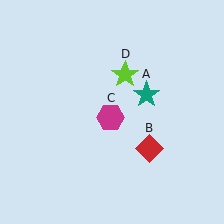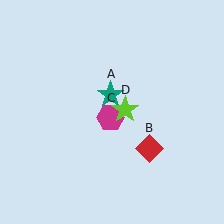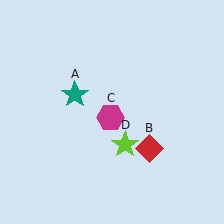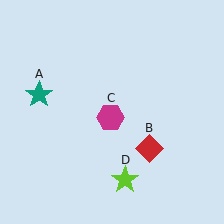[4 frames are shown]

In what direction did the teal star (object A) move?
The teal star (object A) moved left.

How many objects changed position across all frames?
2 objects changed position: teal star (object A), lime star (object D).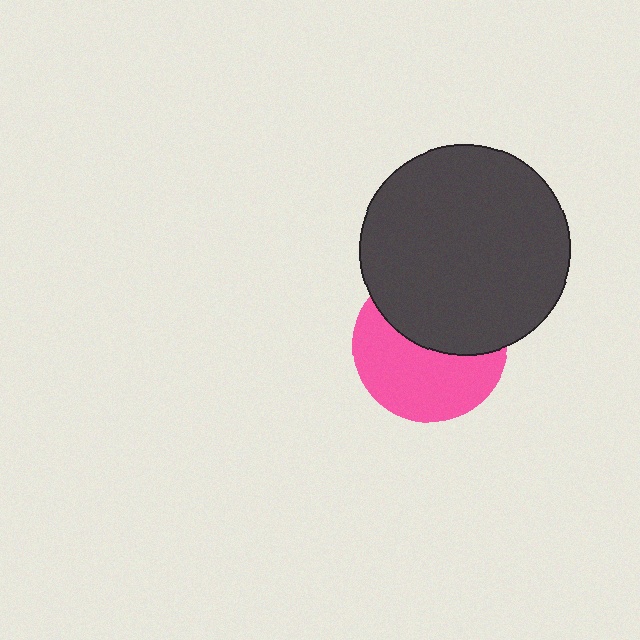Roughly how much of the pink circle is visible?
About half of it is visible (roughly 54%).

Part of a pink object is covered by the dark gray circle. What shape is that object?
It is a circle.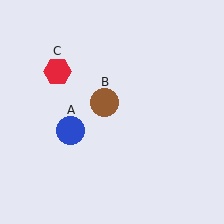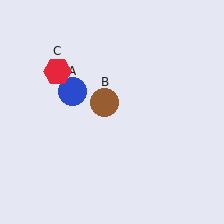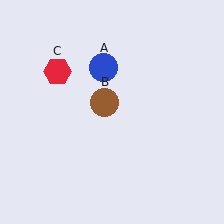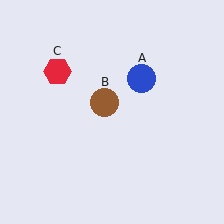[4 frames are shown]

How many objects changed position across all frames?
1 object changed position: blue circle (object A).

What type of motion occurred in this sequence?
The blue circle (object A) rotated clockwise around the center of the scene.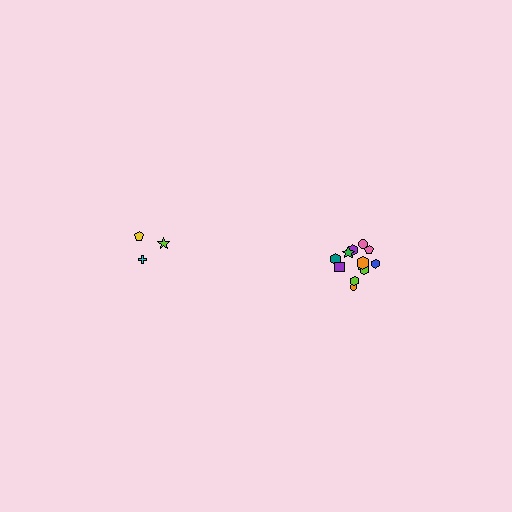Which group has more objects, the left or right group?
The right group.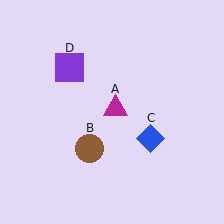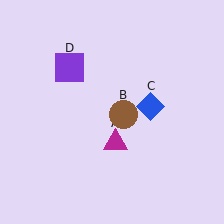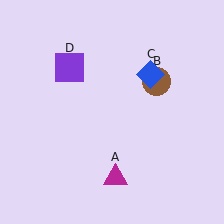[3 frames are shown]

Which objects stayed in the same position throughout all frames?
Purple square (object D) remained stationary.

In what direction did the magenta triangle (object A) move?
The magenta triangle (object A) moved down.